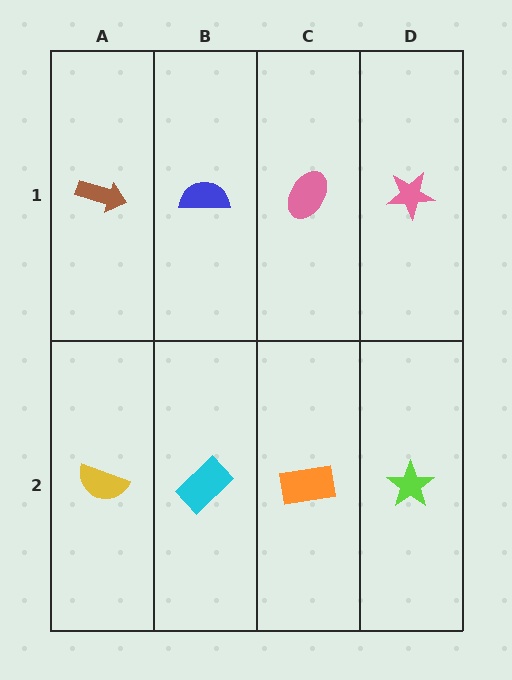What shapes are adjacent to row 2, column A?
A brown arrow (row 1, column A), a cyan rectangle (row 2, column B).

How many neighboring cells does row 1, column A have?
2.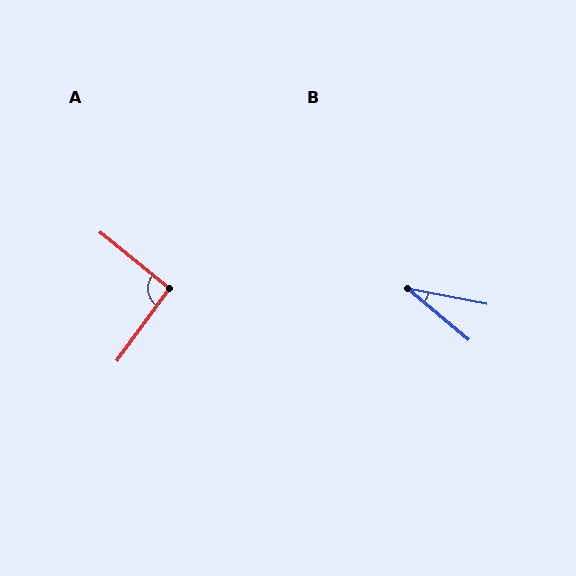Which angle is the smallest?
B, at approximately 28 degrees.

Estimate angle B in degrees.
Approximately 28 degrees.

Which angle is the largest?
A, at approximately 93 degrees.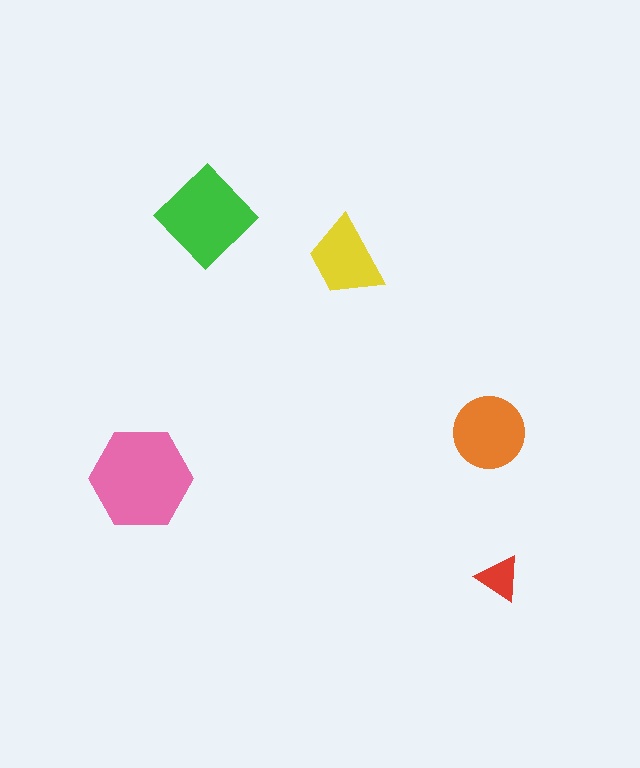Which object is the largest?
The pink hexagon.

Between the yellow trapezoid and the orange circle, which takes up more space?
The orange circle.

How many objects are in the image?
There are 5 objects in the image.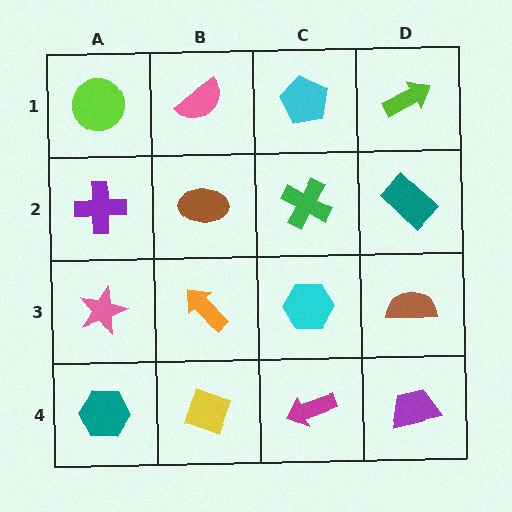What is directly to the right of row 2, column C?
A teal rectangle.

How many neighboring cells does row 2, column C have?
4.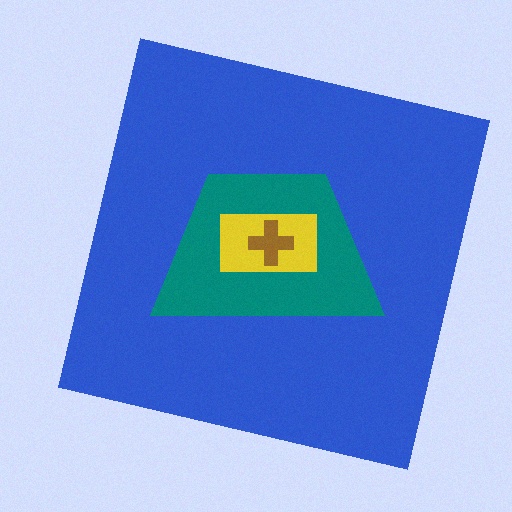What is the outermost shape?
The blue square.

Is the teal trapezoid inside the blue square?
Yes.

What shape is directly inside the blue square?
The teal trapezoid.